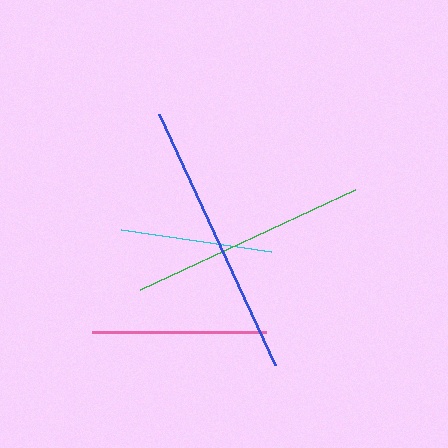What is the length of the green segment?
The green segment is approximately 237 pixels long.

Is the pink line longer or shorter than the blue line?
The blue line is longer than the pink line.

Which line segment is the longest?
The blue line is the longest at approximately 277 pixels.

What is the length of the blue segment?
The blue segment is approximately 277 pixels long.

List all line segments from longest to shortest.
From longest to shortest: blue, green, pink, cyan.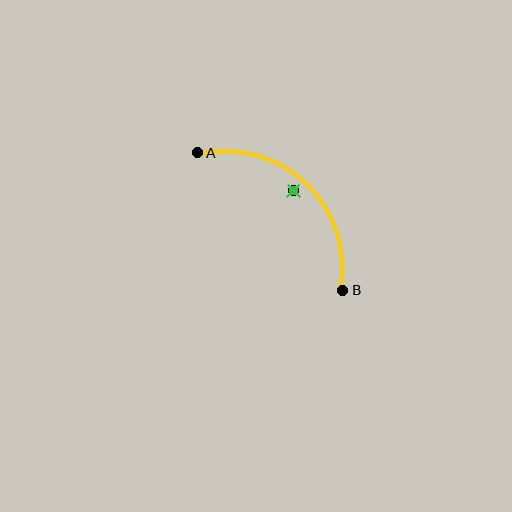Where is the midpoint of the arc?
The arc midpoint is the point on the curve farthest from the straight line joining A and B. It sits above and to the right of that line.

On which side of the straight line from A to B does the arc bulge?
The arc bulges above and to the right of the straight line connecting A and B.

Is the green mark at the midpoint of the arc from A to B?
No — the green mark does not lie on the arc at all. It sits slightly inside the curve.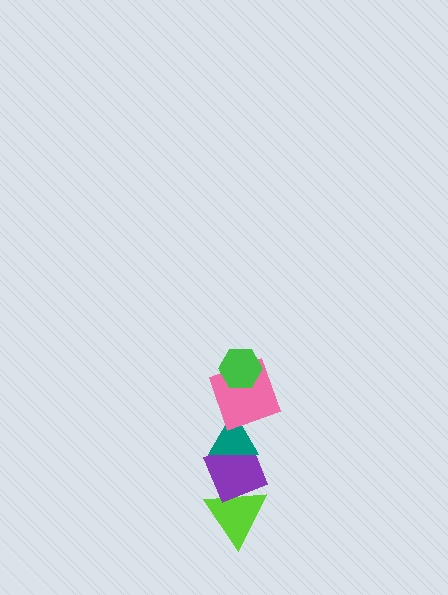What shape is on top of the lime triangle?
The purple diamond is on top of the lime triangle.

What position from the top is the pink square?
The pink square is 2nd from the top.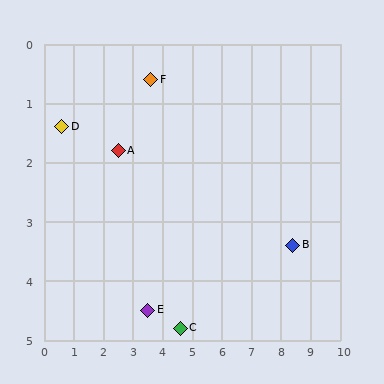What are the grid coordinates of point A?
Point A is at approximately (2.5, 1.8).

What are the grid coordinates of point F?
Point F is at approximately (3.6, 0.6).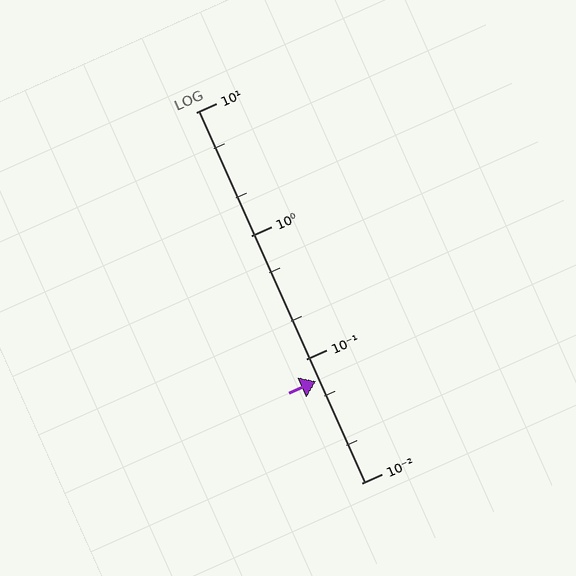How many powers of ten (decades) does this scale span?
The scale spans 3 decades, from 0.01 to 10.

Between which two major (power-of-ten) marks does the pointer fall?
The pointer is between 0.01 and 0.1.